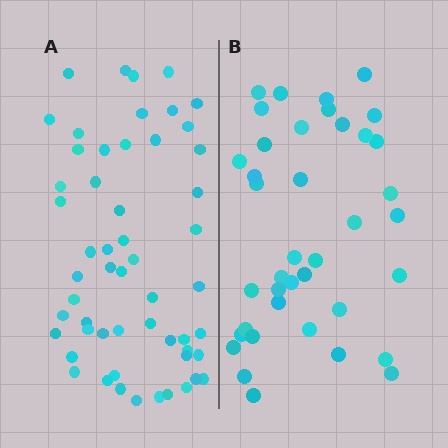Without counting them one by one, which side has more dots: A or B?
Region A (the left region) has more dots.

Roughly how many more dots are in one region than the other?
Region A has approximately 15 more dots than region B.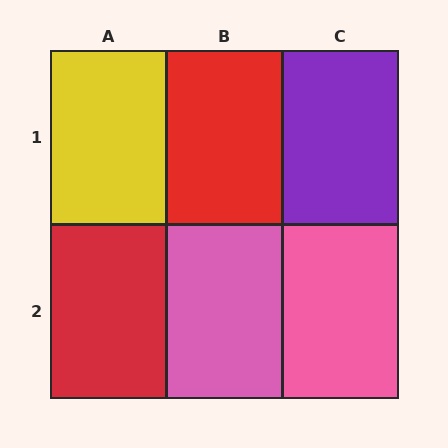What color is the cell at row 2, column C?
Pink.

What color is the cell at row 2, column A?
Red.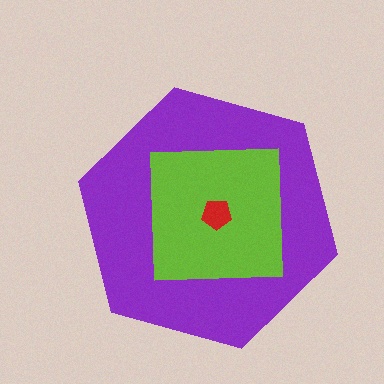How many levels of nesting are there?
3.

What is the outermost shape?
The purple hexagon.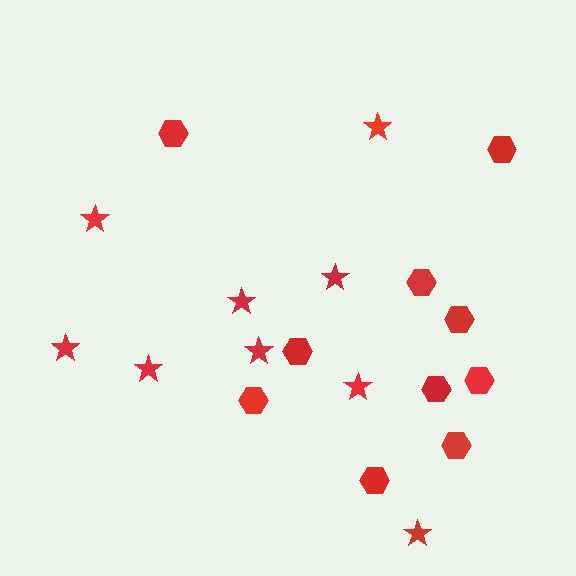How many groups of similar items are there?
There are 2 groups: one group of hexagons (10) and one group of stars (9).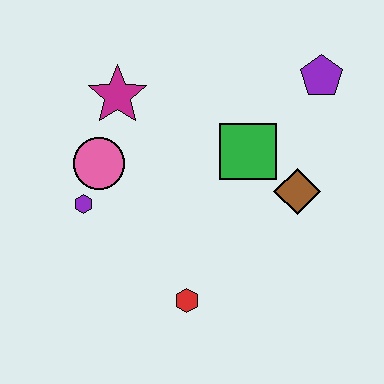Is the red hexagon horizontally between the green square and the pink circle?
Yes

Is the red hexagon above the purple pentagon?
No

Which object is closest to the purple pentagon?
The green square is closest to the purple pentagon.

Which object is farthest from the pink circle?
The purple pentagon is farthest from the pink circle.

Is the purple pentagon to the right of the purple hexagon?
Yes